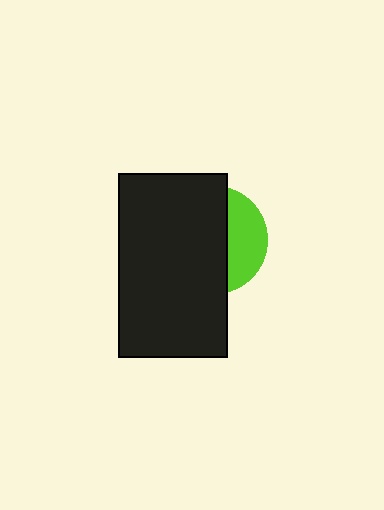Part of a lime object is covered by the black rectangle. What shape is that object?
It is a circle.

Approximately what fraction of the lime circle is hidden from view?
Roughly 65% of the lime circle is hidden behind the black rectangle.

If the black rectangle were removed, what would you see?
You would see the complete lime circle.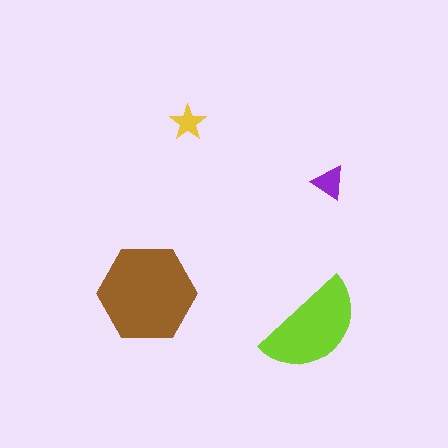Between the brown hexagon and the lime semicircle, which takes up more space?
The brown hexagon.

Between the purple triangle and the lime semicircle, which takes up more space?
The lime semicircle.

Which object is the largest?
The brown hexagon.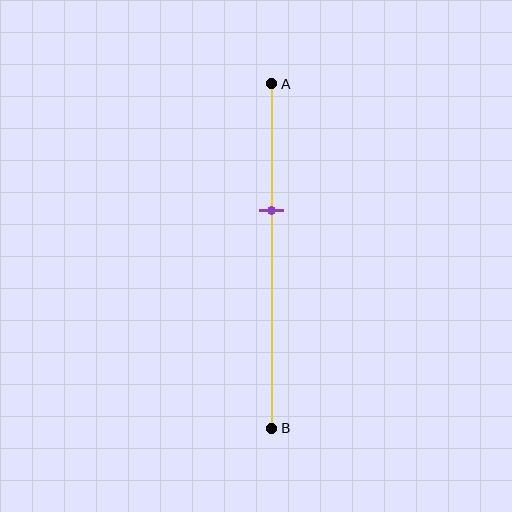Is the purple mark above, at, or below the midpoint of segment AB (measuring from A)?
The purple mark is above the midpoint of segment AB.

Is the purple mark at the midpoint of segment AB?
No, the mark is at about 35% from A, not at the 50% midpoint.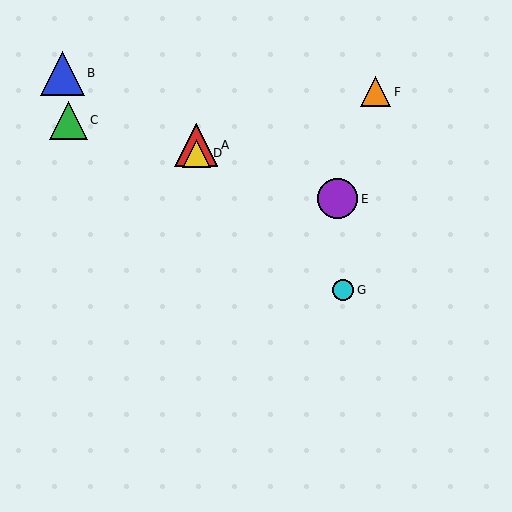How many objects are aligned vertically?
2 objects (A, D) are aligned vertically.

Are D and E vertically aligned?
No, D is at x≈196 and E is at x≈337.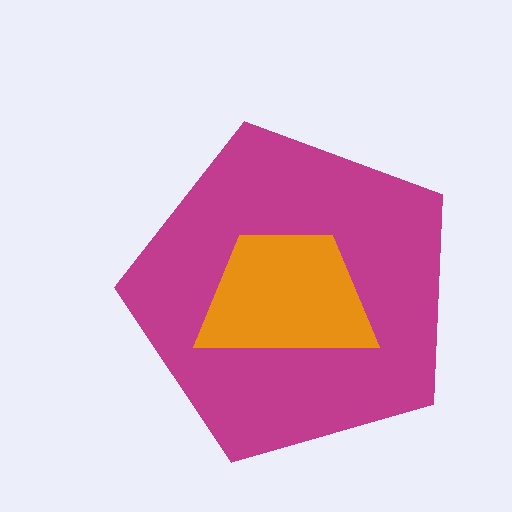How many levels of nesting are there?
2.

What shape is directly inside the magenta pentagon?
The orange trapezoid.